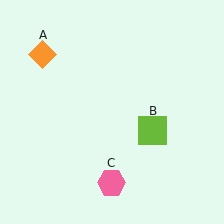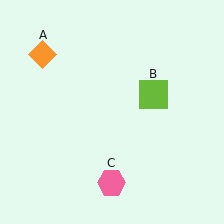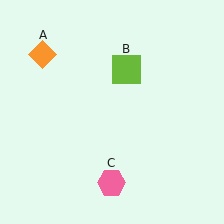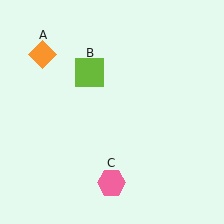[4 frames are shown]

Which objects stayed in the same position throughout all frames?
Orange diamond (object A) and pink hexagon (object C) remained stationary.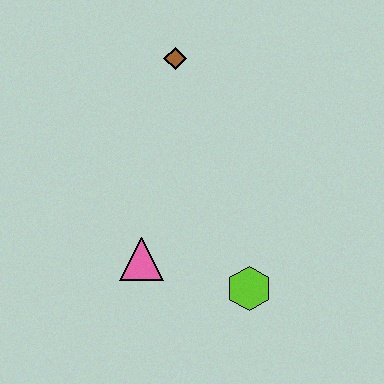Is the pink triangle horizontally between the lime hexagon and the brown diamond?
No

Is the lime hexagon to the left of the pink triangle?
No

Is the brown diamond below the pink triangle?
No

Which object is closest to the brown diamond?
The pink triangle is closest to the brown diamond.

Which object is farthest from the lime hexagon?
The brown diamond is farthest from the lime hexagon.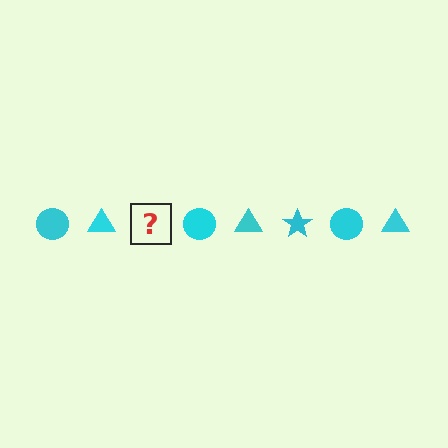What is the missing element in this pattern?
The missing element is a cyan star.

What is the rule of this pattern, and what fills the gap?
The rule is that the pattern cycles through circle, triangle, star shapes in cyan. The gap should be filled with a cyan star.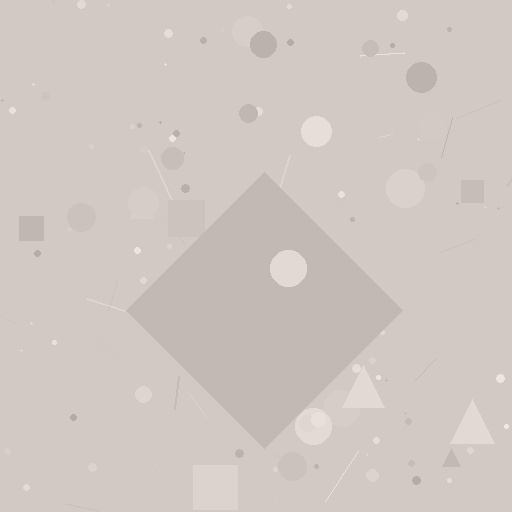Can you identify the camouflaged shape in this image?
The camouflaged shape is a diamond.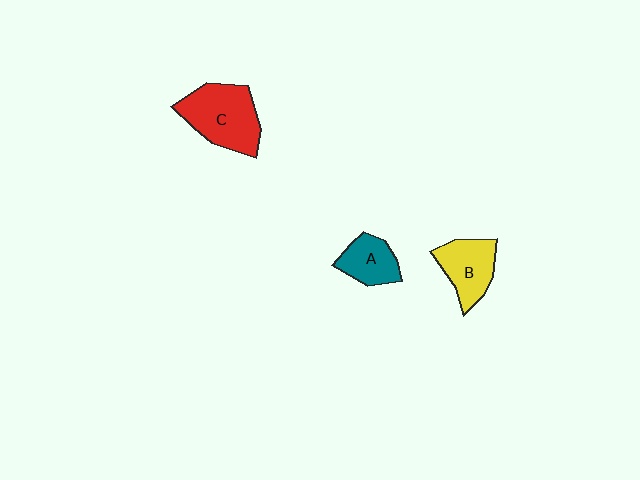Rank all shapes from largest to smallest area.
From largest to smallest: C (red), B (yellow), A (teal).